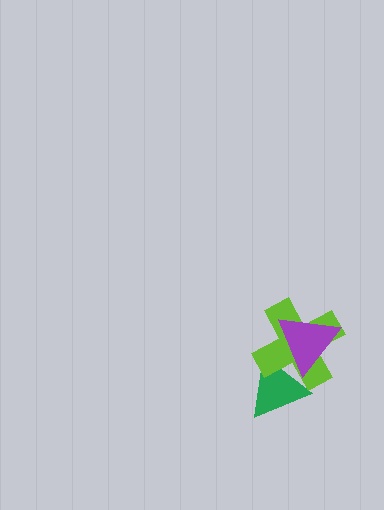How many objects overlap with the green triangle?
2 objects overlap with the green triangle.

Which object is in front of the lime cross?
The purple triangle is in front of the lime cross.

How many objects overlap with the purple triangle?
2 objects overlap with the purple triangle.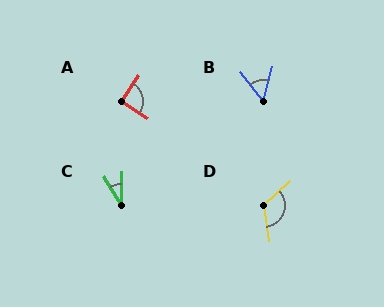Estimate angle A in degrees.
Approximately 89 degrees.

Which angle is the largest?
D, at approximately 123 degrees.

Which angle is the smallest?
C, at approximately 32 degrees.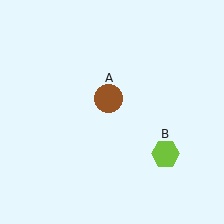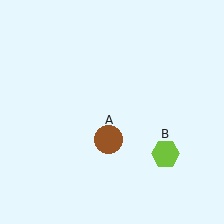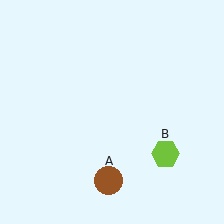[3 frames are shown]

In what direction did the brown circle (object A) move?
The brown circle (object A) moved down.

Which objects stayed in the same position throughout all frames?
Lime hexagon (object B) remained stationary.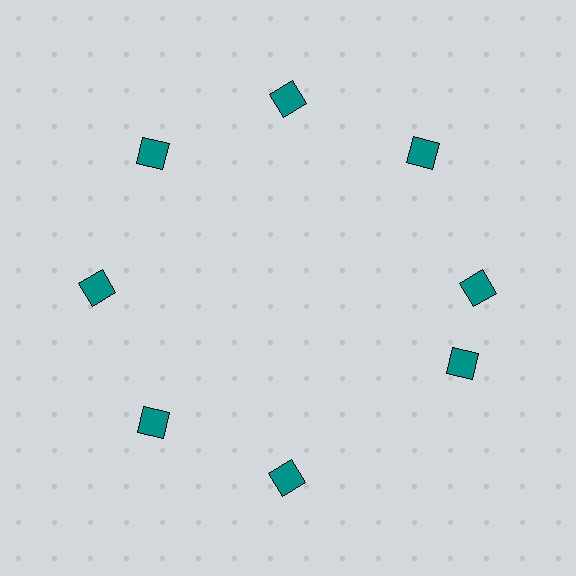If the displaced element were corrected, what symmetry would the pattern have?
It would have 8-fold rotational symmetry — the pattern would map onto itself every 45 degrees.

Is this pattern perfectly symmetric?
No. The 8 teal diamonds are arranged in a ring, but one element near the 4 o'clock position is rotated out of alignment along the ring, breaking the 8-fold rotational symmetry.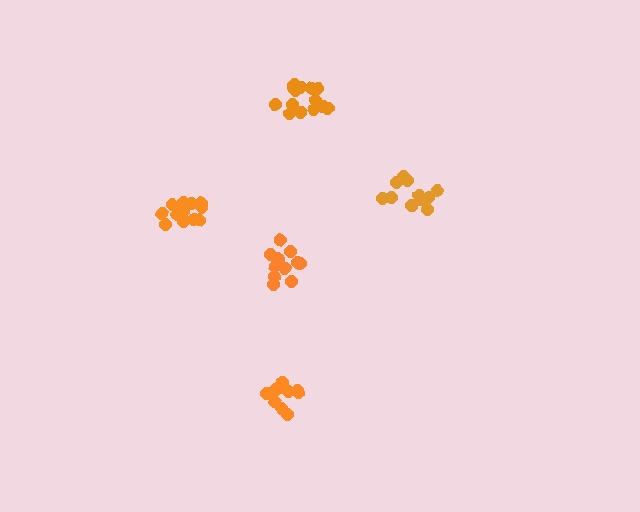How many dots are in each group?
Group 1: 11 dots, Group 2: 12 dots, Group 3: 14 dots, Group 4: 11 dots, Group 5: 15 dots (63 total).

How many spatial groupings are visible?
There are 5 spatial groupings.